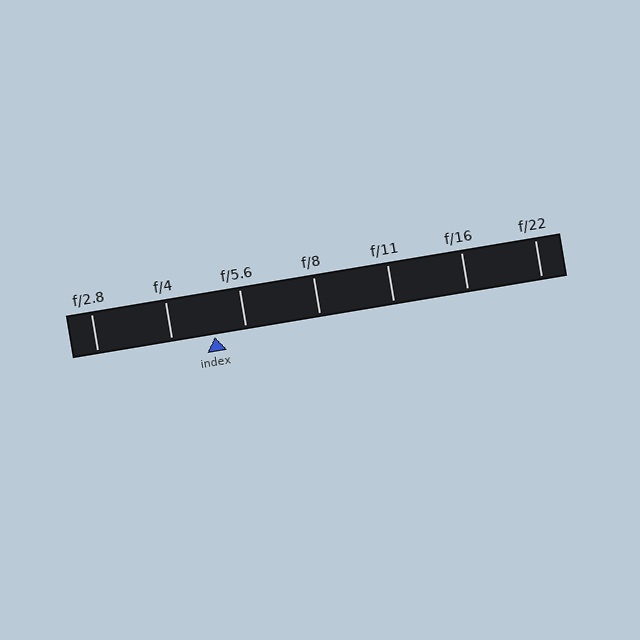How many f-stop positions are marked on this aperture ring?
There are 7 f-stop positions marked.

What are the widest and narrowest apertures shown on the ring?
The widest aperture shown is f/2.8 and the narrowest is f/22.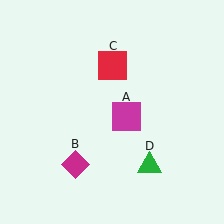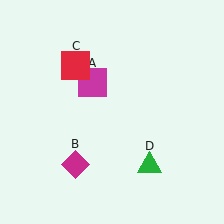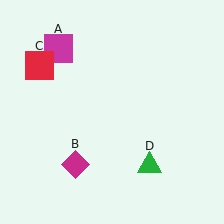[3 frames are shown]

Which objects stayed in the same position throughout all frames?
Magenta diamond (object B) and green triangle (object D) remained stationary.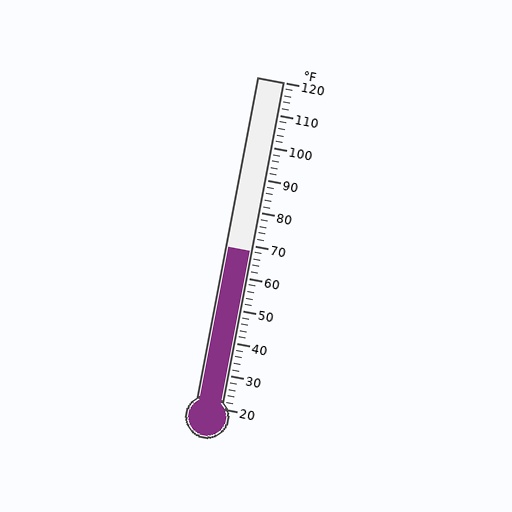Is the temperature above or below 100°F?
The temperature is below 100°F.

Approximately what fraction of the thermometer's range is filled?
The thermometer is filled to approximately 50% of its range.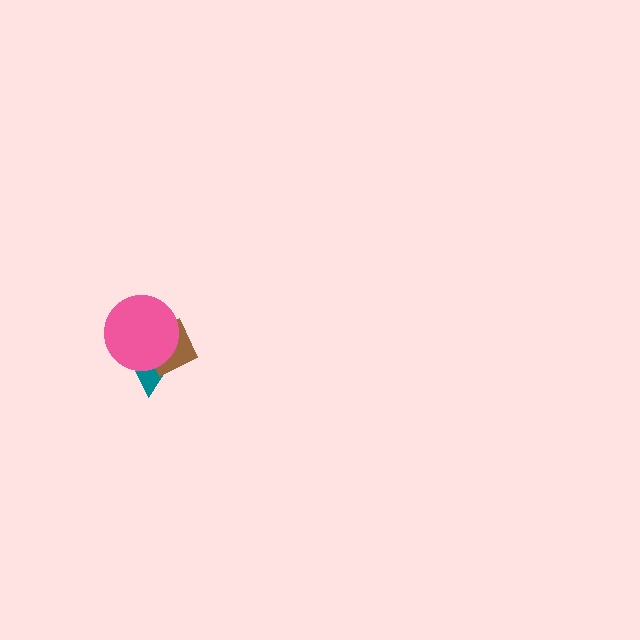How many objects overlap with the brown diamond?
2 objects overlap with the brown diamond.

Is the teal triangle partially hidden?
Yes, it is partially covered by another shape.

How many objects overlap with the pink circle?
2 objects overlap with the pink circle.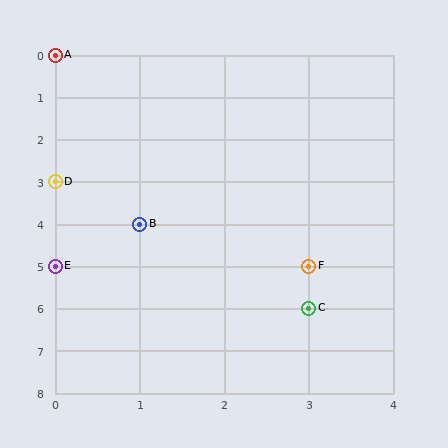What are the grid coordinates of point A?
Point A is at grid coordinates (0, 0).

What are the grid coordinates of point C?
Point C is at grid coordinates (3, 6).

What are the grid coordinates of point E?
Point E is at grid coordinates (0, 5).